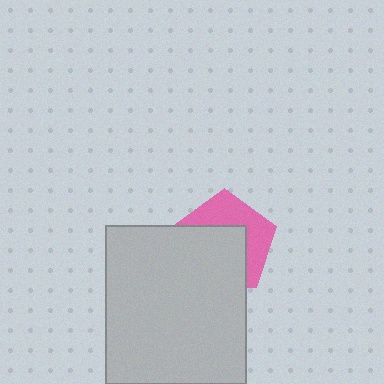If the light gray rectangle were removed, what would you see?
You would see the complete pink pentagon.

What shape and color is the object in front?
The object in front is a light gray rectangle.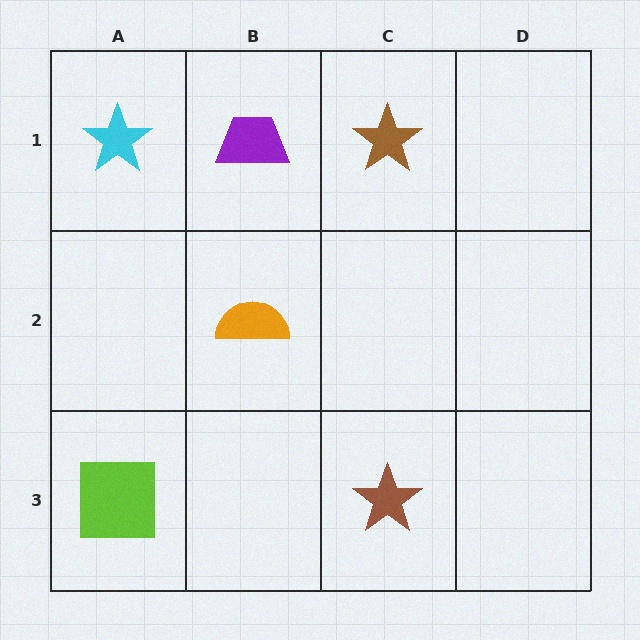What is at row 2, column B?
An orange semicircle.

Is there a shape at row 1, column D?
No, that cell is empty.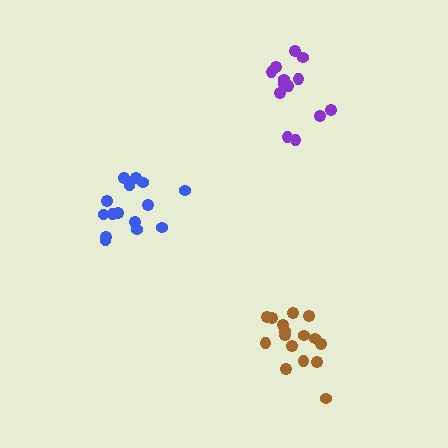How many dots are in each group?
Group 1: 15 dots, Group 2: 13 dots, Group 3: 16 dots (44 total).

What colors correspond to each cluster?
The clusters are colored: blue, purple, brown.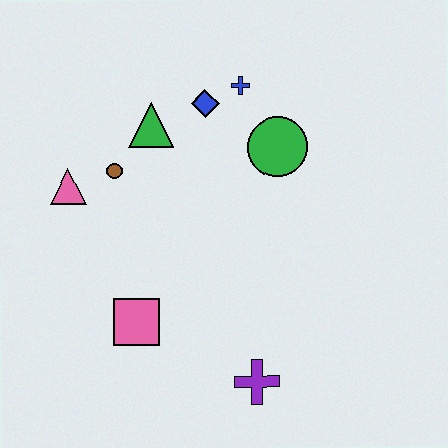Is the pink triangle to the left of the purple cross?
Yes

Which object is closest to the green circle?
The blue cross is closest to the green circle.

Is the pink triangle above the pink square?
Yes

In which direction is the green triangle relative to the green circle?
The green triangle is to the left of the green circle.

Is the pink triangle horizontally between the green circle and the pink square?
No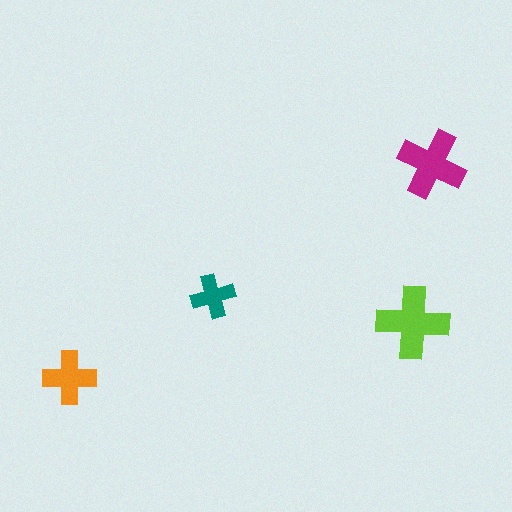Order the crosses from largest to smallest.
the lime one, the magenta one, the orange one, the teal one.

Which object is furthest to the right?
The magenta cross is rightmost.